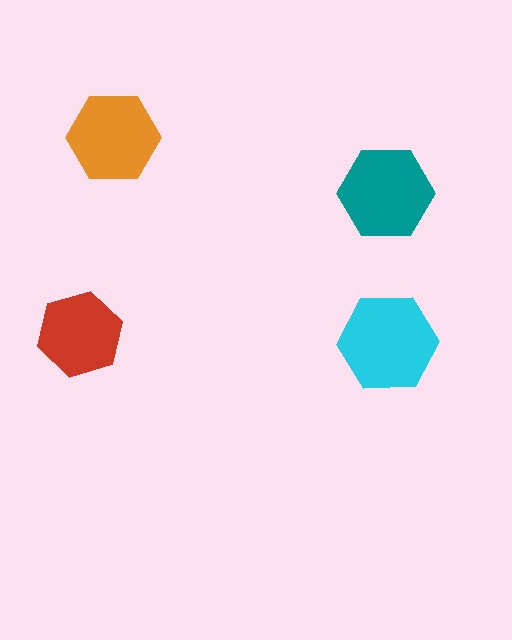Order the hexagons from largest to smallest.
the cyan one, the teal one, the orange one, the red one.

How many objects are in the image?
There are 4 objects in the image.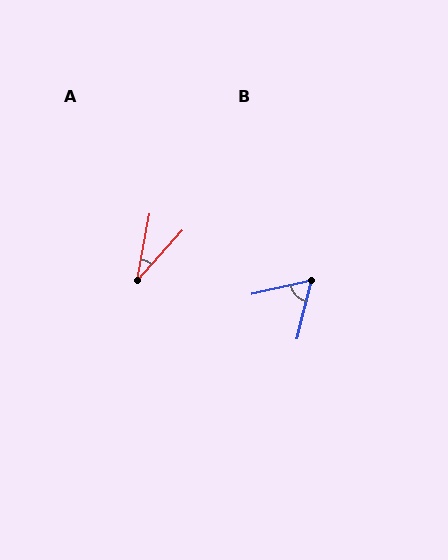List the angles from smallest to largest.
A (31°), B (64°).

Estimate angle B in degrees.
Approximately 64 degrees.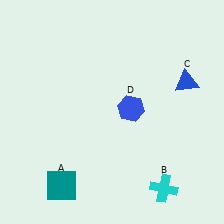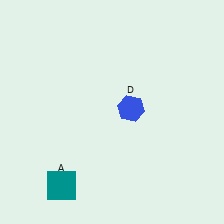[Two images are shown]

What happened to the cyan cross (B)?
The cyan cross (B) was removed in Image 2. It was in the bottom-right area of Image 1.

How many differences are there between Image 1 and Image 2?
There are 2 differences between the two images.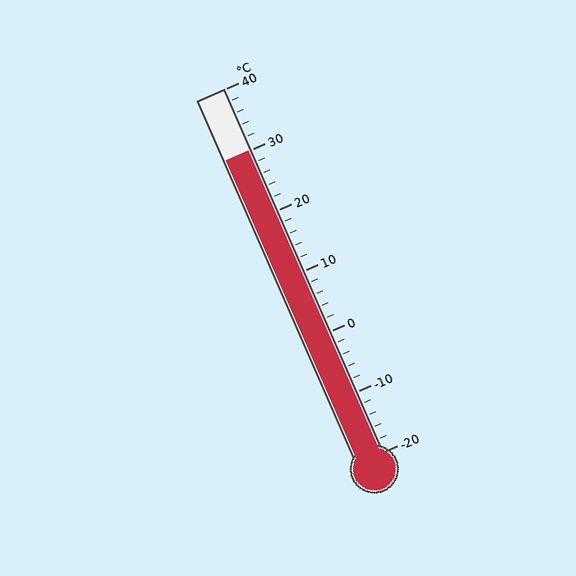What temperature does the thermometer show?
The thermometer shows approximately 30°C.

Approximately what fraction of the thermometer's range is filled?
The thermometer is filled to approximately 85% of its range.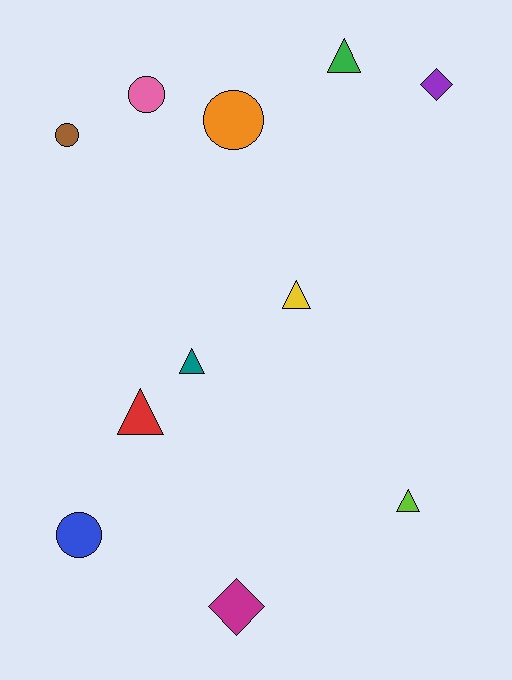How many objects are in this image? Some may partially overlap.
There are 11 objects.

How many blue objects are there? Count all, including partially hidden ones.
There is 1 blue object.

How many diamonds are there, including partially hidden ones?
There are 2 diamonds.